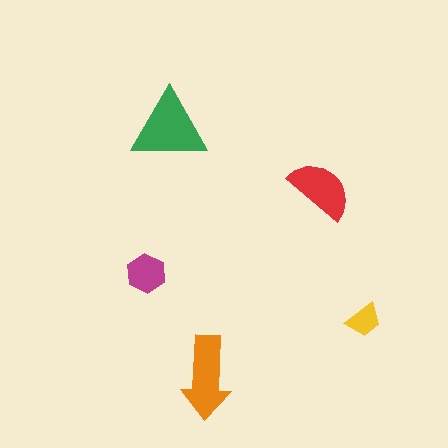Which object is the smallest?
The yellow trapezoid.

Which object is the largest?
The green triangle.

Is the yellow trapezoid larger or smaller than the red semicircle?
Smaller.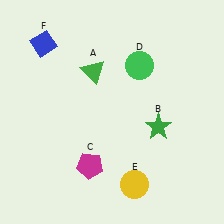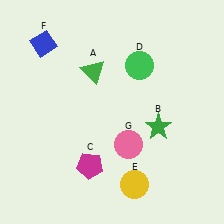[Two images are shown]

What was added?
A pink circle (G) was added in Image 2.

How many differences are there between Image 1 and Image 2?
There is 1 difference between the two images.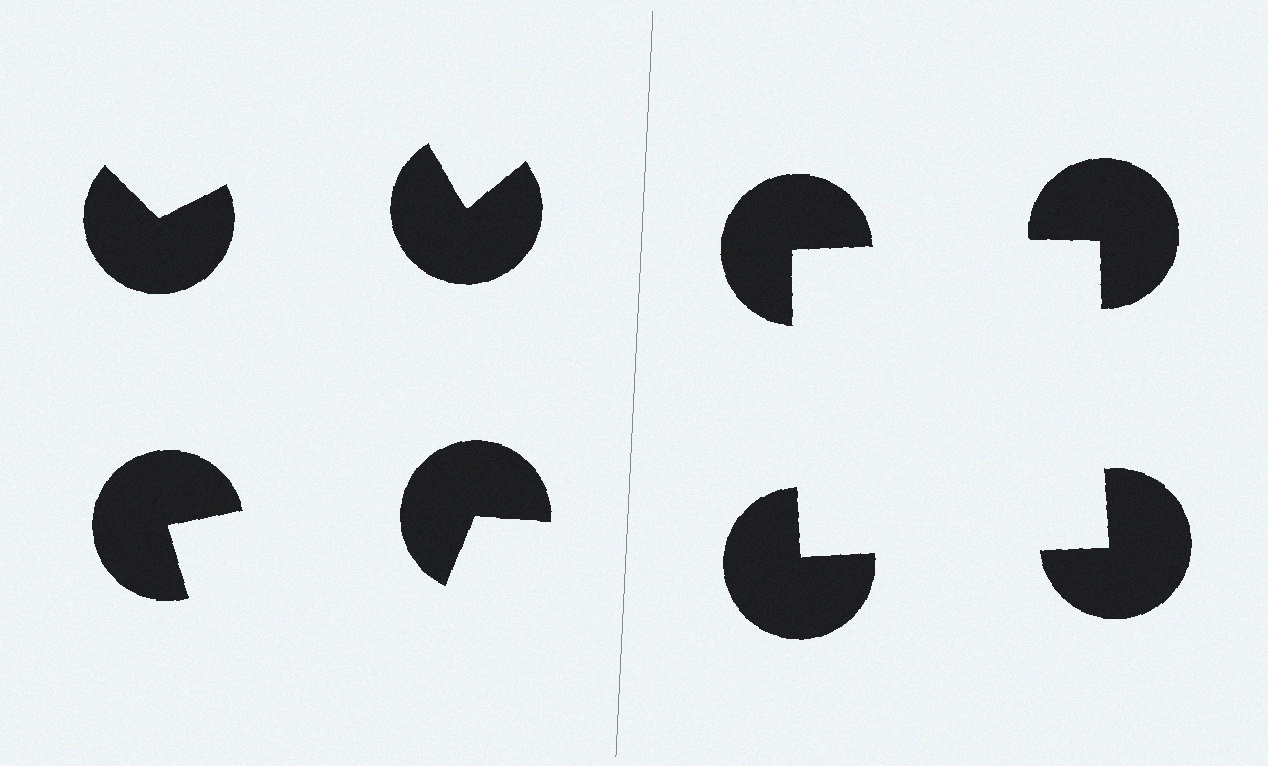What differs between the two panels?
The pac-man discs are positioned identically on both sides; only the wedge orientations differ. On the right they align to a square; on the left they are misaligned.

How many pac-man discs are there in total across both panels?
8 — 4 on each side.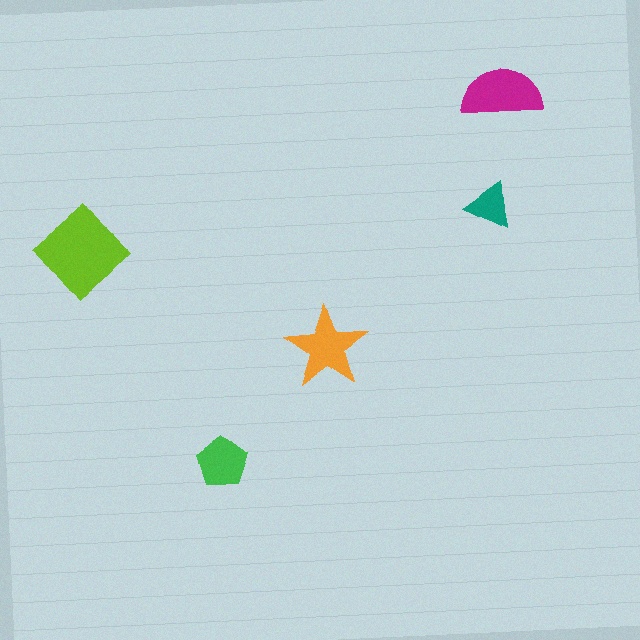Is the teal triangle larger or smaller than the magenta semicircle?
Smaller.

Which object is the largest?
The lime diamond.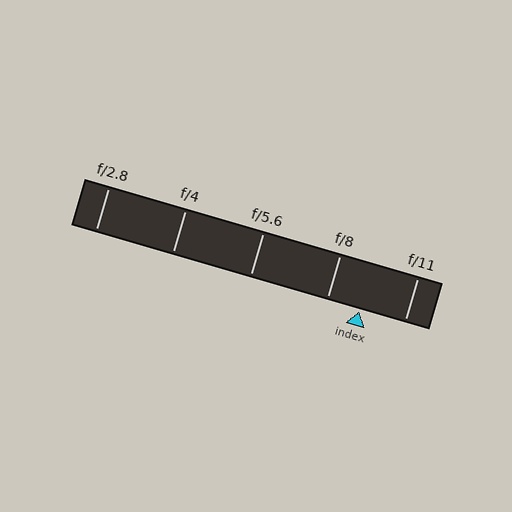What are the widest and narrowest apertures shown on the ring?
The widest aperture shown is f/2.8 and the narrowest is f/11.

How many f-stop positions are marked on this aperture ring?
There are 5 f-stop positions marked.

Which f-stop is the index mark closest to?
The index mark is closest to f/8.